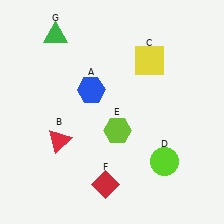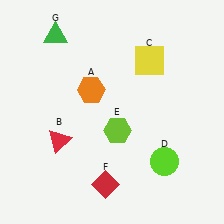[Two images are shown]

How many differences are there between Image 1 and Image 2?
There is 1 difference between the two images.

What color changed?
The hexagon (A) changed from blue in Image 1 to orange in Image 2.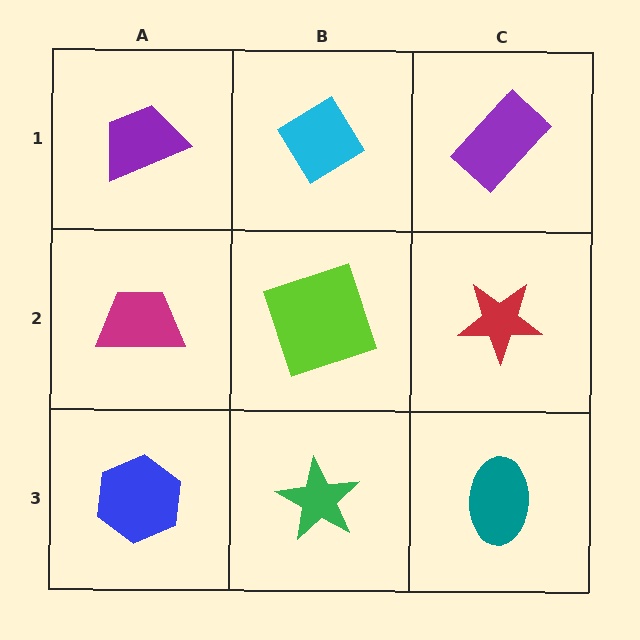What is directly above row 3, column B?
A lime square.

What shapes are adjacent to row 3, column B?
A lime square (row 2, column B), a blue hexagon (row 3, column A), a teal ellipse (row 3, column C).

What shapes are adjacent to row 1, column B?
A lime square (row 2, column B), a purple trapezoid (row 1, column A), a purple rectangle (row 1, column C).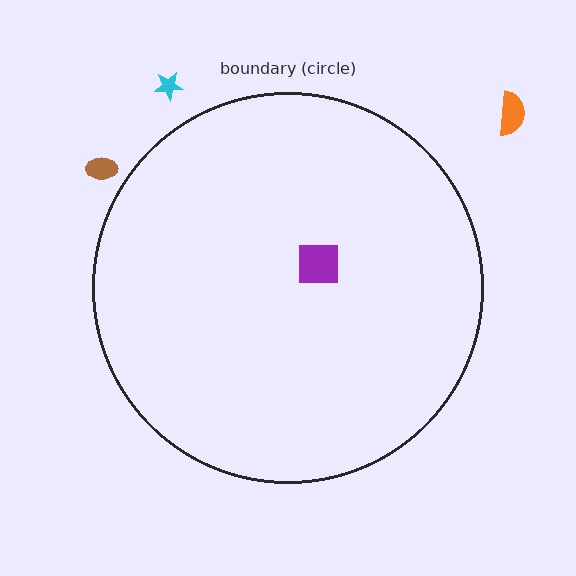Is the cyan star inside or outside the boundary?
Outside.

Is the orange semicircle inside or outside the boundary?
Outside.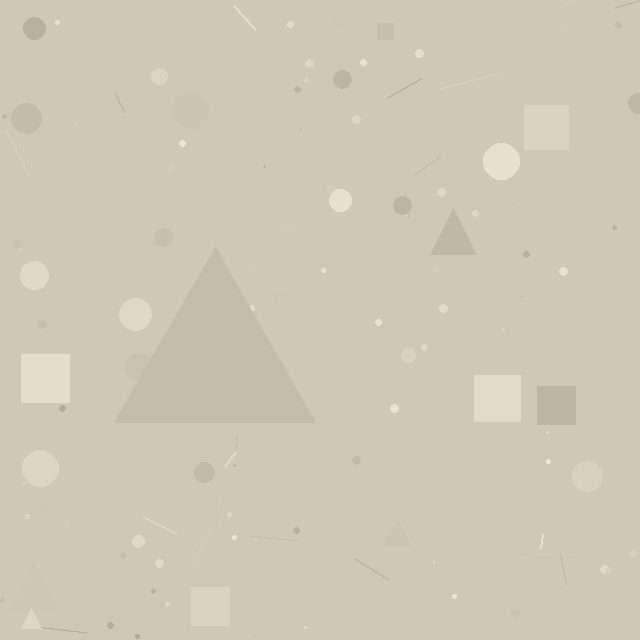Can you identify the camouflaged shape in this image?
The camouflaged shape is a triangle.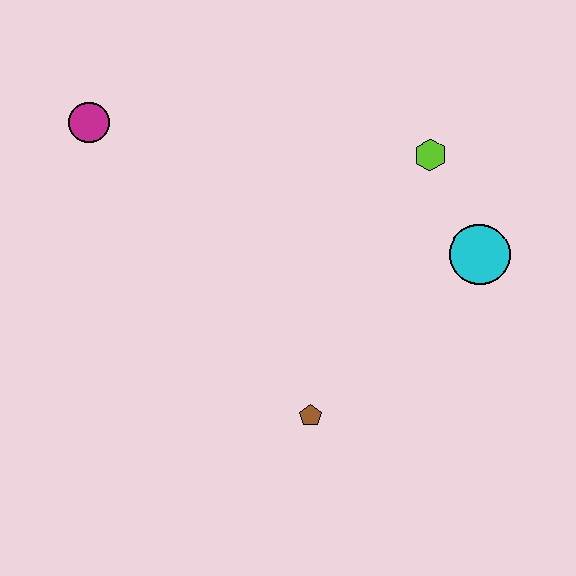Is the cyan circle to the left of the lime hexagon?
No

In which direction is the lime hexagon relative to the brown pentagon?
The lime hexagon is above the brown pentagon.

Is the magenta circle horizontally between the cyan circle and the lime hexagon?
No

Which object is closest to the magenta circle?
The lime hexagon is closest to the magenta circle.